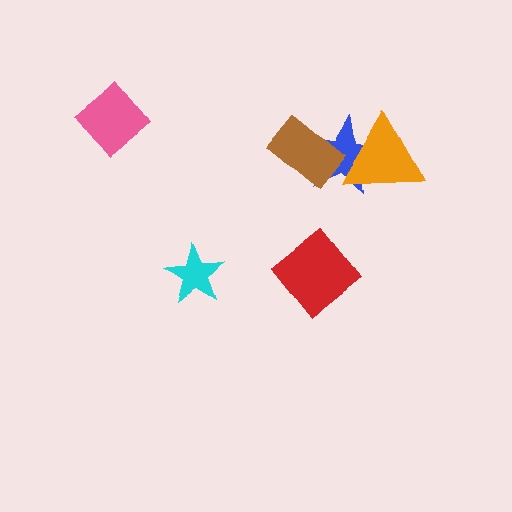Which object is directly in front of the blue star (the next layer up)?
The brown rectangle is directly in front of the blue star.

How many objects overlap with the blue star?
2 objects overlap with the blue star.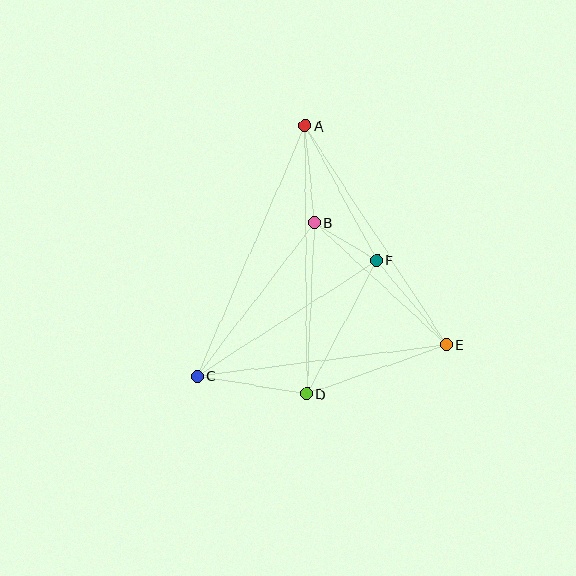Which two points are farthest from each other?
Points A and C are farthest from each other.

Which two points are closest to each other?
Points B and F are closest to each other.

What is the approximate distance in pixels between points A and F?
The distance between A and F is approximately 152 pixels.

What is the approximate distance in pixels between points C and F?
The distance between C and F is approximately 213 pixels.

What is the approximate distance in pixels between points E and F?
The distance between E and F is approximately 109 pixels.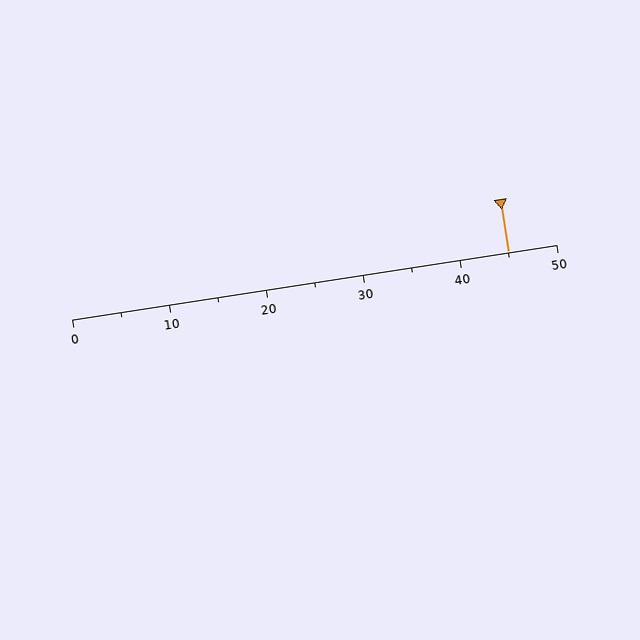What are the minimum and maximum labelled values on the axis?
The axis runs from 0 to 50.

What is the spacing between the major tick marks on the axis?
The major ticks are spaced 10 apart.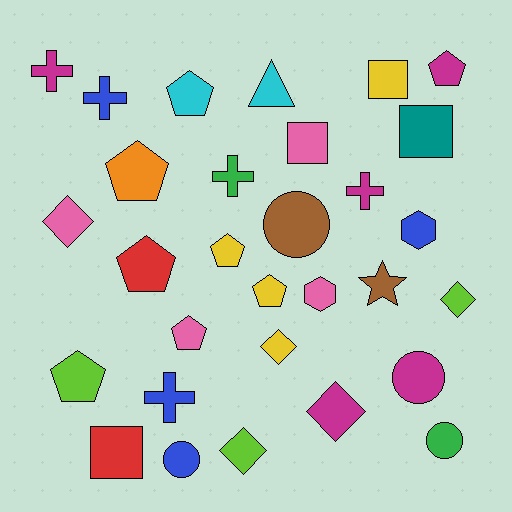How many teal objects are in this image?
There is 1 teal object.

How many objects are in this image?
There are 30 objects.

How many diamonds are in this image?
There are 5 diamonds.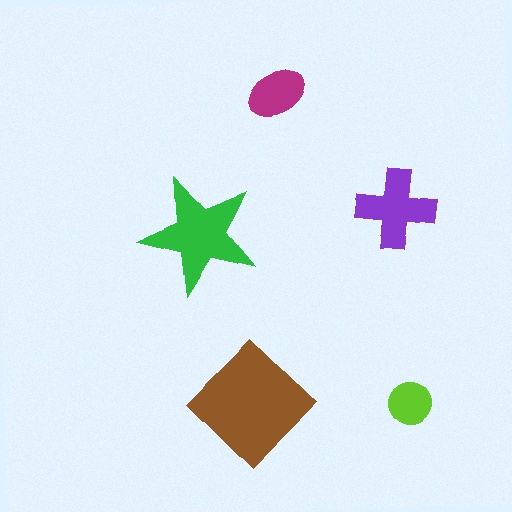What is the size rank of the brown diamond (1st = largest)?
1st.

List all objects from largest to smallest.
The brown diamond, the green star, the purple cross, the magenta ellipse, the lime circle.